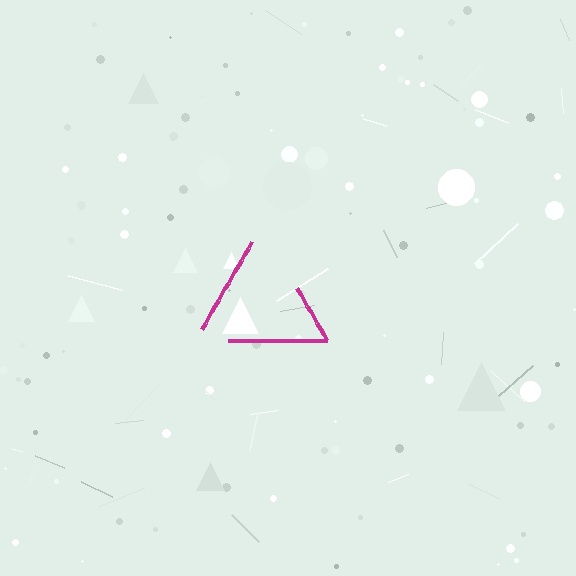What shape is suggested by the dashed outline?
The dashed outline suggests a triangle.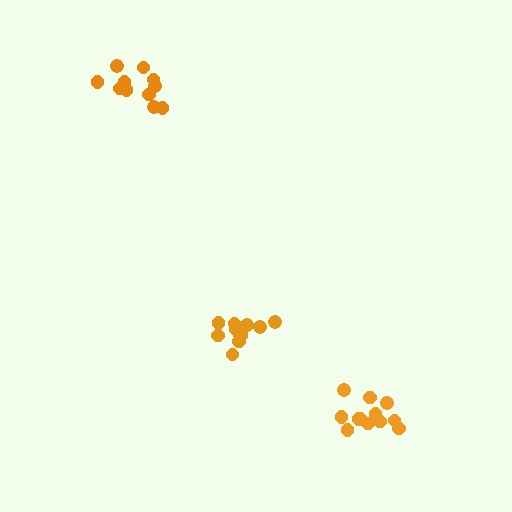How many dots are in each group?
Group 1: 11 dots, Group 2: 12 dots, Group 3: 11 dots (34 total).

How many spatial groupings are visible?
There are 3 spatial groupings.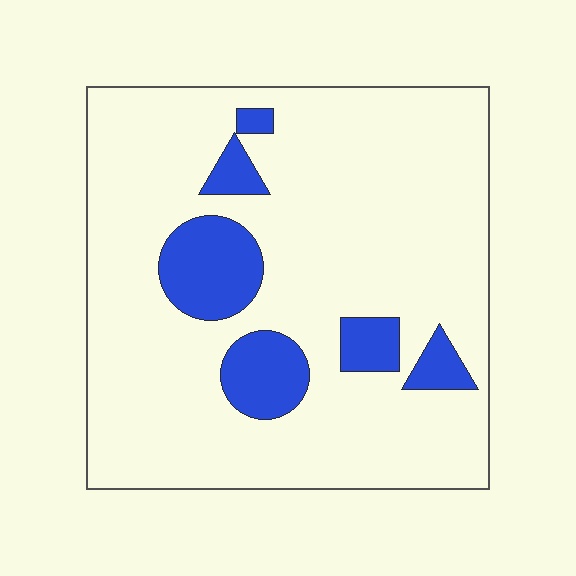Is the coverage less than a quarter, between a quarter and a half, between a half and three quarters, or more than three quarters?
Less than a quarter.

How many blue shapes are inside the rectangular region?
6.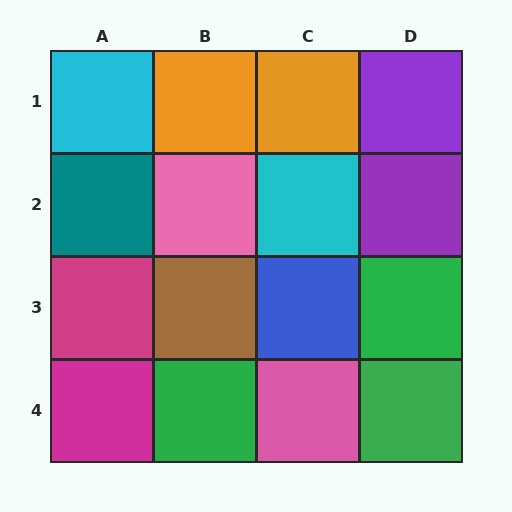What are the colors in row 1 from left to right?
Cyan, orange, orange, purple.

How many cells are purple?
2 cells are purple.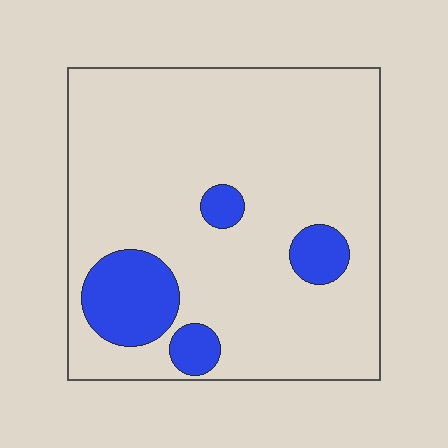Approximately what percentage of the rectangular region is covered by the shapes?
Approximately 15%.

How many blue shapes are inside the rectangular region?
4.